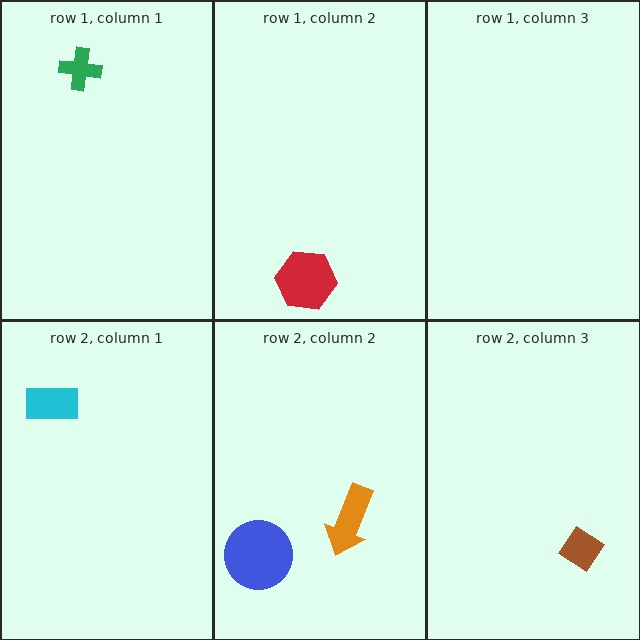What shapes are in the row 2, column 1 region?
The cyan rectangle.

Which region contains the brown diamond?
The row 2, column 3 region.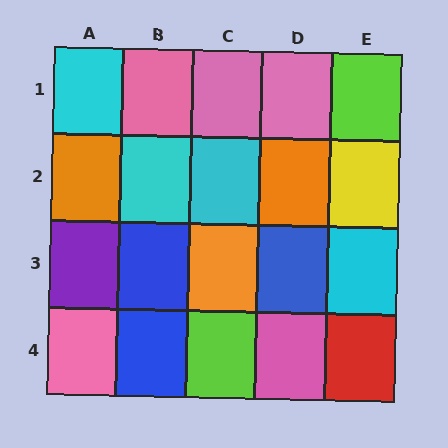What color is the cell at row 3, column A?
Purple.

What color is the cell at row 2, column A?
Orange.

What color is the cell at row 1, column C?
Pink.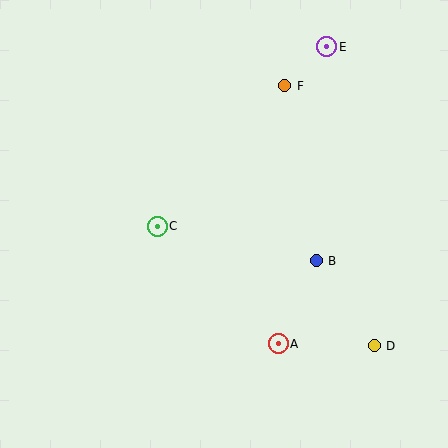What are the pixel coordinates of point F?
Point F is at (285, 86).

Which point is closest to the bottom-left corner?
Point C is closest to the bottom-left corner.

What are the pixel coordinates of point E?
Point E is at (327, 47).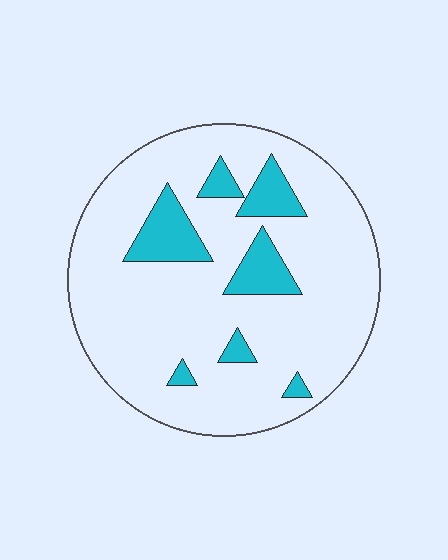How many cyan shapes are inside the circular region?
7.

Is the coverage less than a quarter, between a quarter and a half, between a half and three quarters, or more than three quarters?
Less than a quarter.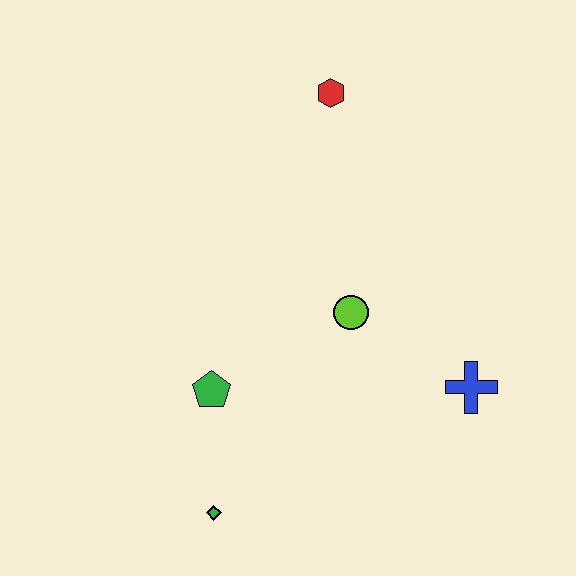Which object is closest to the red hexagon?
The lime circle is closest to the red hexagon.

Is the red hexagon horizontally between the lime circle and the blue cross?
No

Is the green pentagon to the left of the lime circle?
Yes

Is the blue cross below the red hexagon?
Yes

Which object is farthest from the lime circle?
The green diamond is farthest from the lime circle.